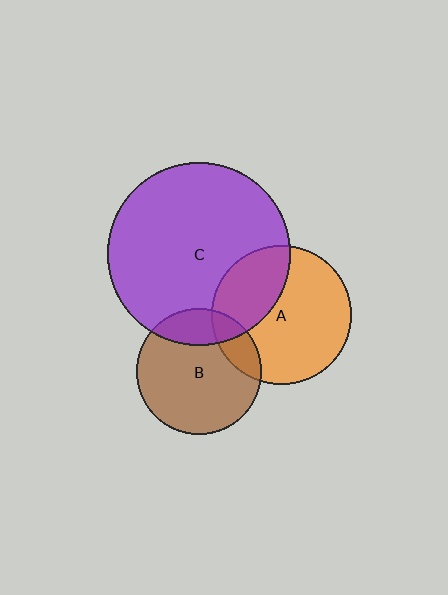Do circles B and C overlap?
Yes.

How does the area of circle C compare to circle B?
Approximately 2.1 times.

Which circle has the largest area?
Circle C (purple).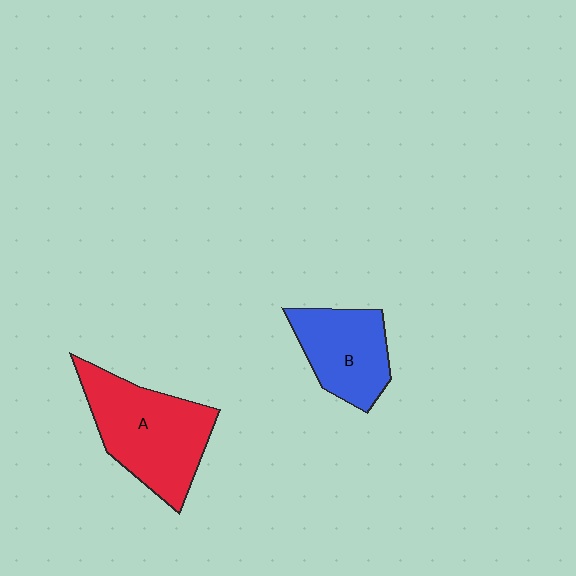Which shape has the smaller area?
Shape B (blue).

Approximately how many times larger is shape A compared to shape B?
Approximately 1.5 times.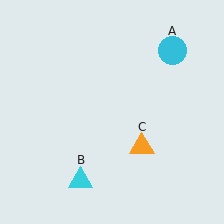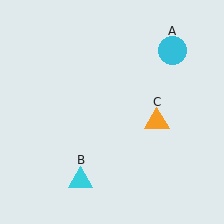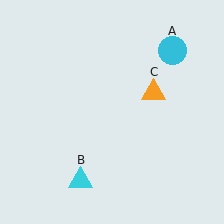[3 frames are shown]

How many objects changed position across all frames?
1 object changed position: orange triangle (object C).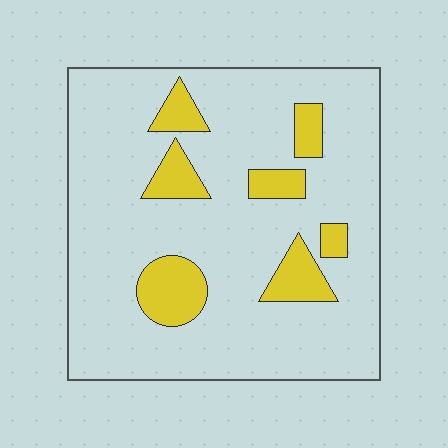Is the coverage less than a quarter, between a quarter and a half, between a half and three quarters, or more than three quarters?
Less than a quarter.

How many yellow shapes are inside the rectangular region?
7.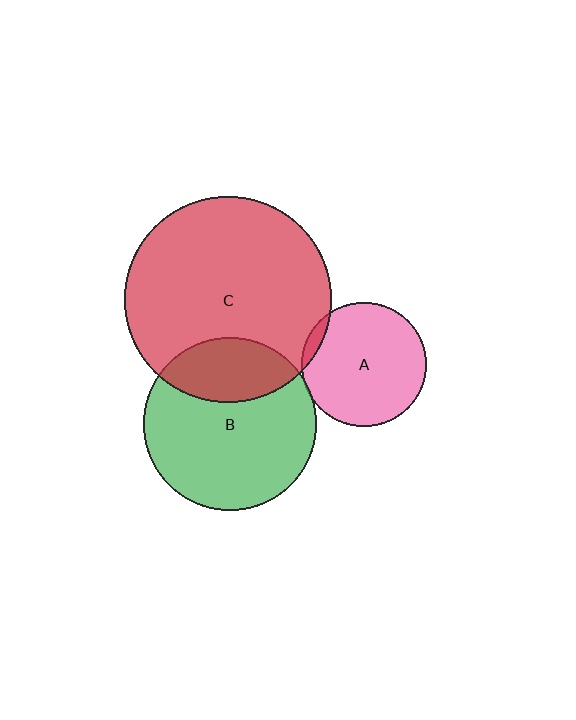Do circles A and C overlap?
Yes.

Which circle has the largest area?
Circle C (red).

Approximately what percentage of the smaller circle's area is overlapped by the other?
Approximately 5%.